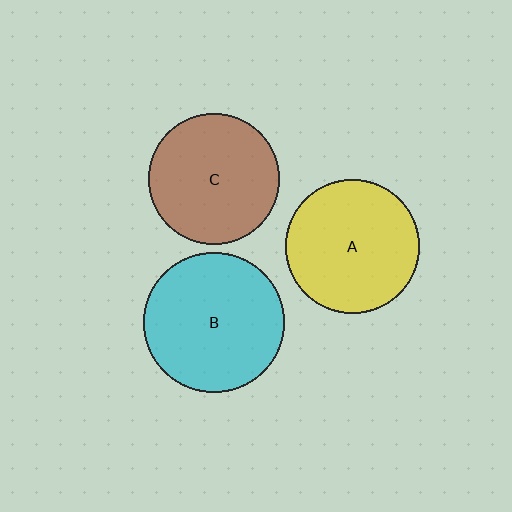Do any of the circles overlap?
No, none of the circles overlap.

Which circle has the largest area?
Circle B (cyan).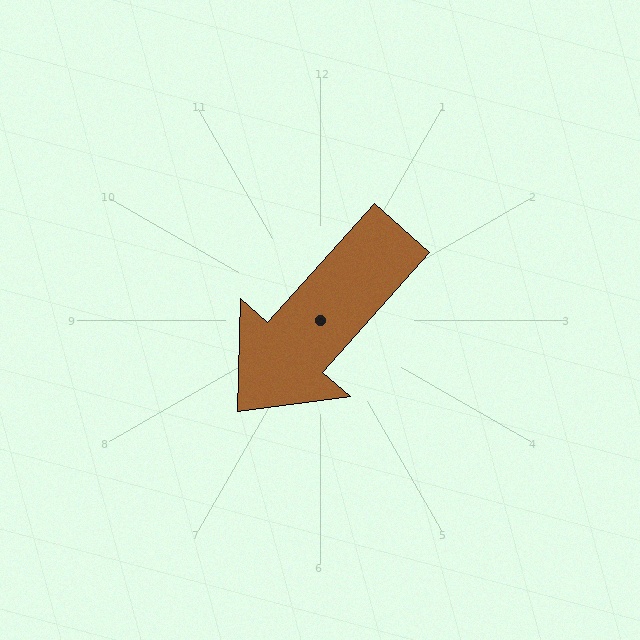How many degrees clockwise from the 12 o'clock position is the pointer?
Approximately 222 degrees.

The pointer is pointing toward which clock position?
Roughly 7 o'clock.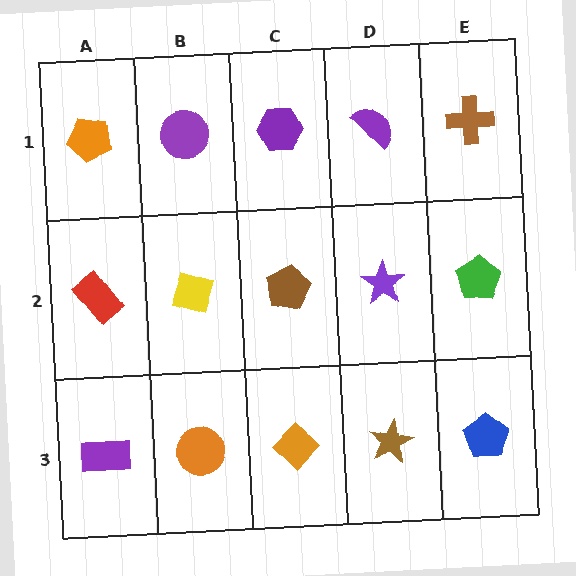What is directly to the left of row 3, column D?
An orange diamond.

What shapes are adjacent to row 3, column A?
A red rectangle (row 2, column A), an orange circle (row 3, column B).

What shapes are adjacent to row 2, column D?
A purple semicircle (row 1, column D), a brown star (row 3, column D), a brown pentagon (row 2, column C), a green pentagon (row 2, column E).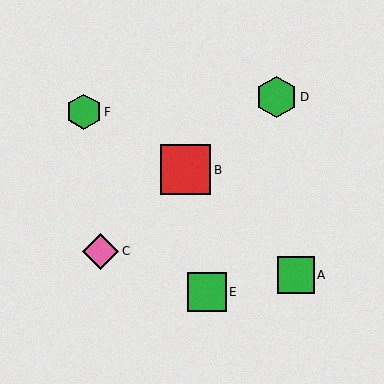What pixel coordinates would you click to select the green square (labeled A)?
Click at (296, 275) to select the green square A.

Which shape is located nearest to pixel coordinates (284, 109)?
The green hexagon (labeled D) at (276, 97) is nearest to that location.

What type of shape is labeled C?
Shape C is a pink diamond.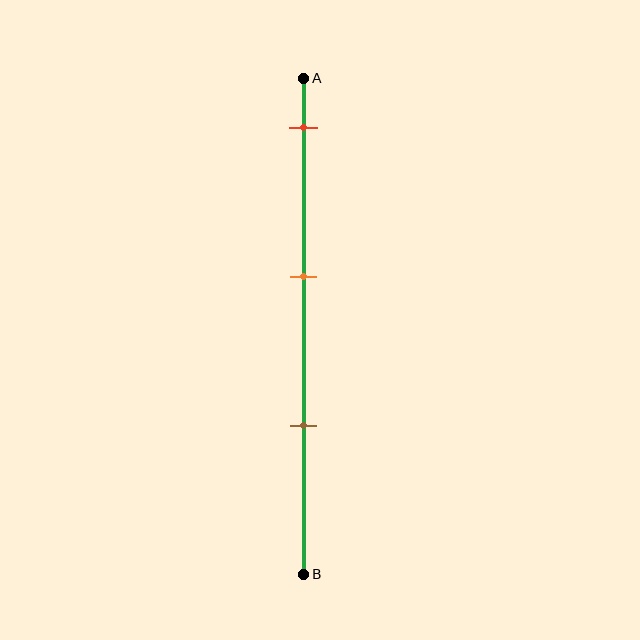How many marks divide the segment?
There are 3 marks dividing the segment.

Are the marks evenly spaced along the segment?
Yes, the marks are approximately evenly spaced.